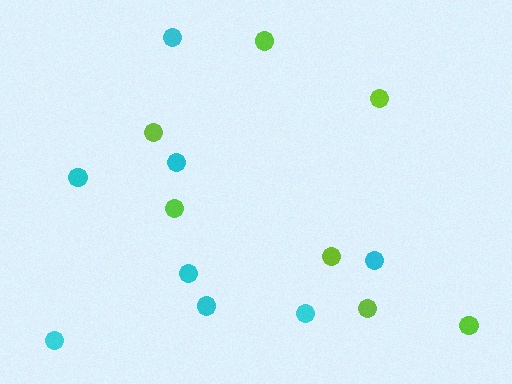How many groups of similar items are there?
There are 2 groups: one group of lime circles (7) and one group of cyan circles (8).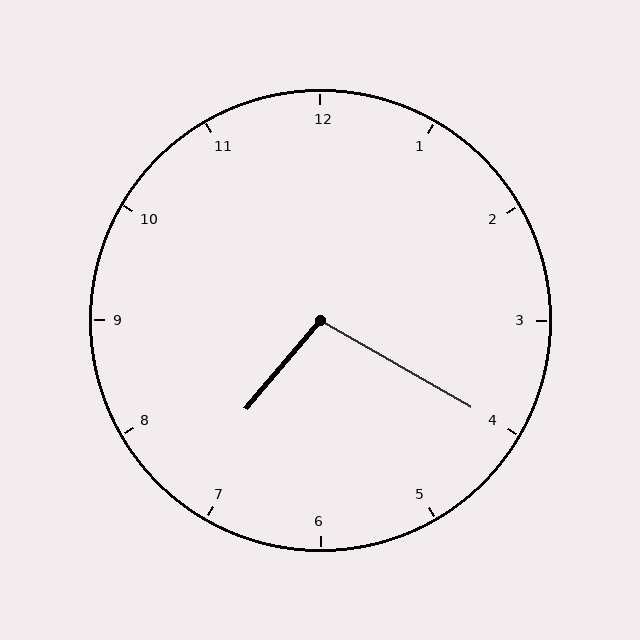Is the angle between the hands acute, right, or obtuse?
It is obtuse.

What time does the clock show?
7:20.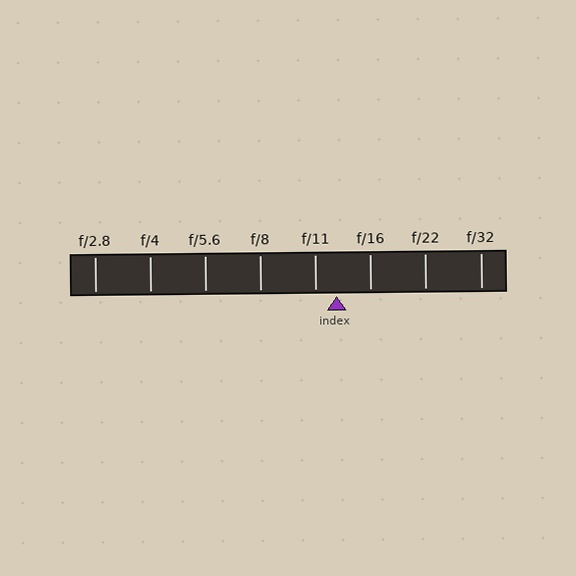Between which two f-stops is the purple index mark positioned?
The index mark is between f/11 and f/16.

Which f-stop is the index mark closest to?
The index mark is closest to f/11.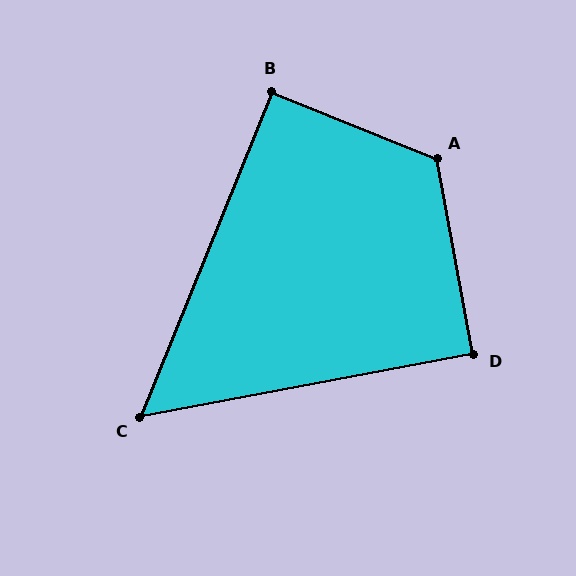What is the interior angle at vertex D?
Approximately 90 degrees (approximately right).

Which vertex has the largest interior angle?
A, at approximately 123 degrees.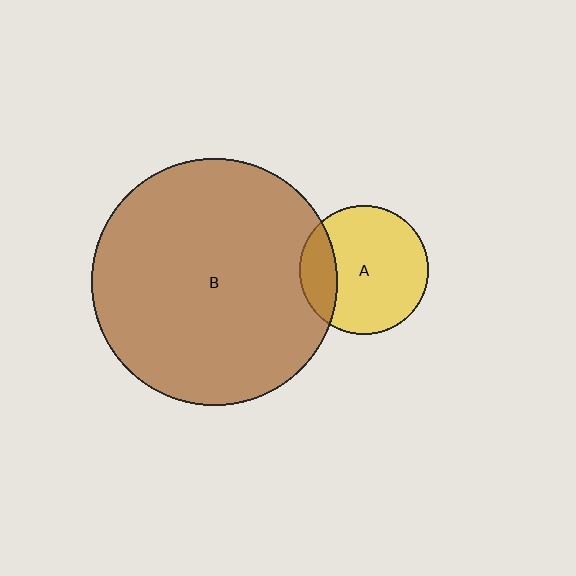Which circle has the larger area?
Circle B (brown).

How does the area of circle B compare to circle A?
Approximately 3.7 times.